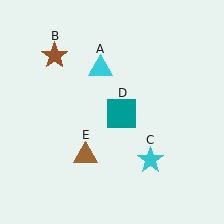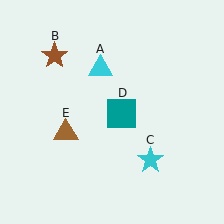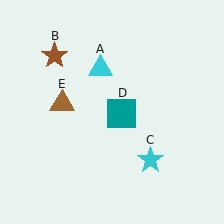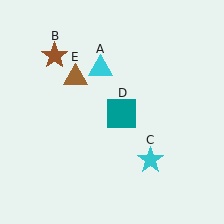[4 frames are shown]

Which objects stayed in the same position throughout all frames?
Cyan triangle (object A) and brown star (object B) and cyan star (object C) and teal square (object D) remained stationary.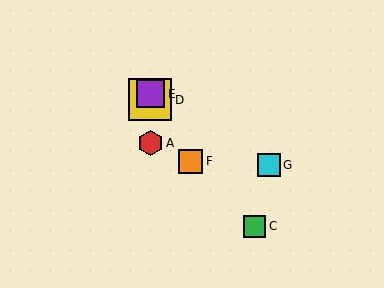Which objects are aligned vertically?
Objects A, B, D, E are aligned vertically.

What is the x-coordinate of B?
Object B is at x≈150.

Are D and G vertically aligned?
No, D is at x≈150 and G is at x≈269.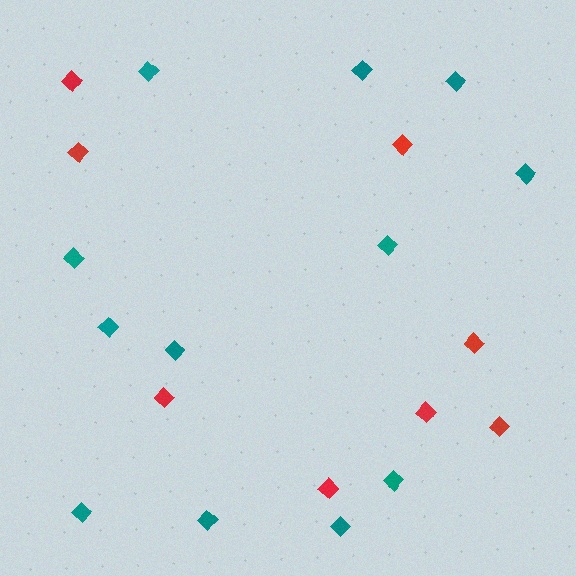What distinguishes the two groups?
There are 2 groups: one group of red diamonds (8) and one group of teal diamonds (12).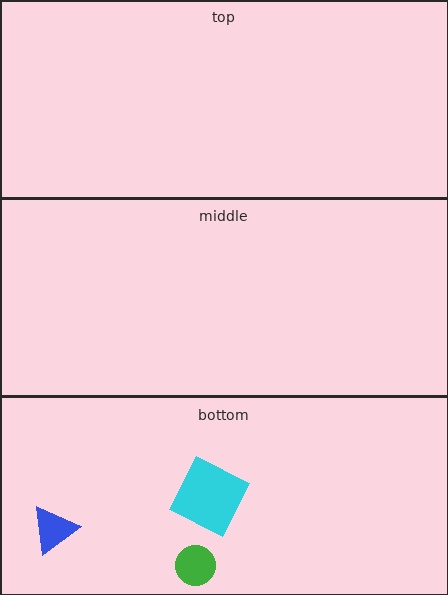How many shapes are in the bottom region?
3.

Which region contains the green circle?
The bottom region.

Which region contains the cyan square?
The bottom region.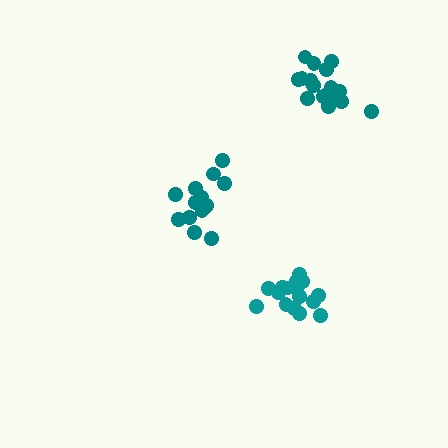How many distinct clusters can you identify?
There are 3 distinct clusters.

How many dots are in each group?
Group 1: 17 dots, Group 2: 14 dots, Group 3: 16 dots (47 total).